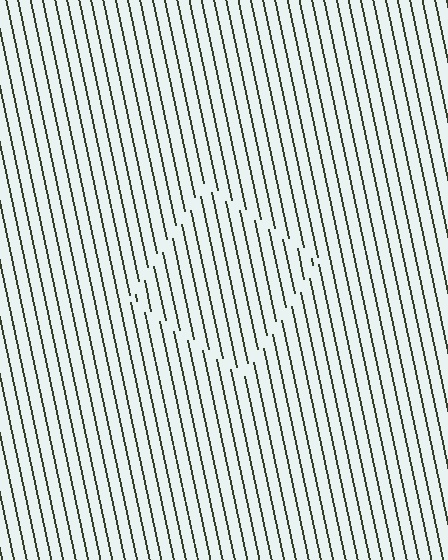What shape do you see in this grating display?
An illusory square. The interior of the shape contains the same grating, shifted by half a period — the contour is defined by the phase discontinuity where line-ends from the inner and outer gratings abut.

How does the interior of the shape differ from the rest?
The interior of the shape contains the same grating, shifted by half a period — the contour is defined by the phase discontinuity where line-ends from the inner and outer gratings abut.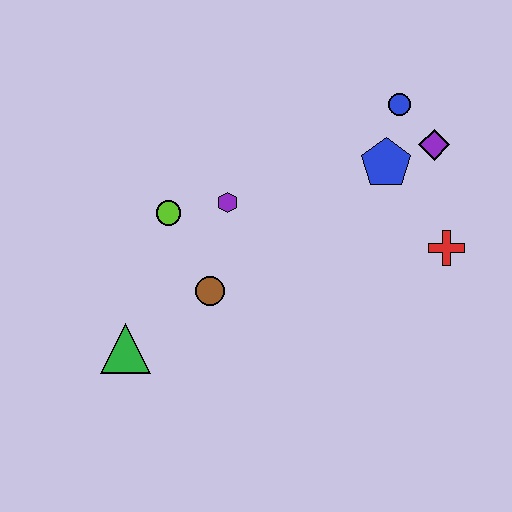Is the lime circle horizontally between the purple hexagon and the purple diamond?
No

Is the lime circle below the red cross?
No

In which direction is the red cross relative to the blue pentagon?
The red cross is below the blue pentagon.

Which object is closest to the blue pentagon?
The purple diamond is closest to the blue pentagon.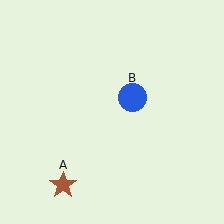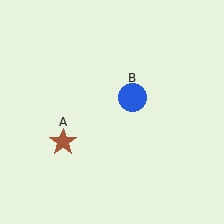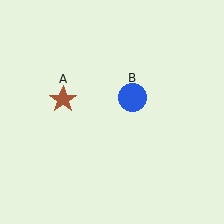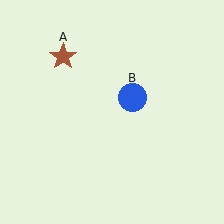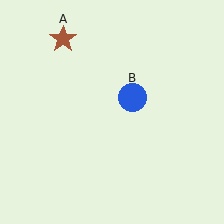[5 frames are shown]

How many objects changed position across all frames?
1 object changed position: brown star (object A).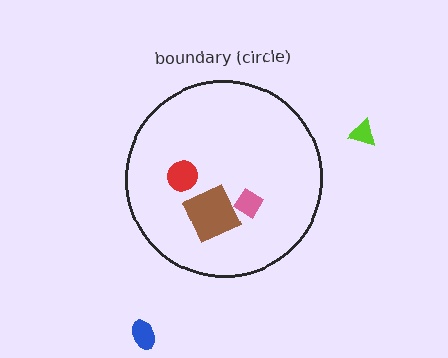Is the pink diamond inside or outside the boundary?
Inside.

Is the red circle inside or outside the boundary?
Inside.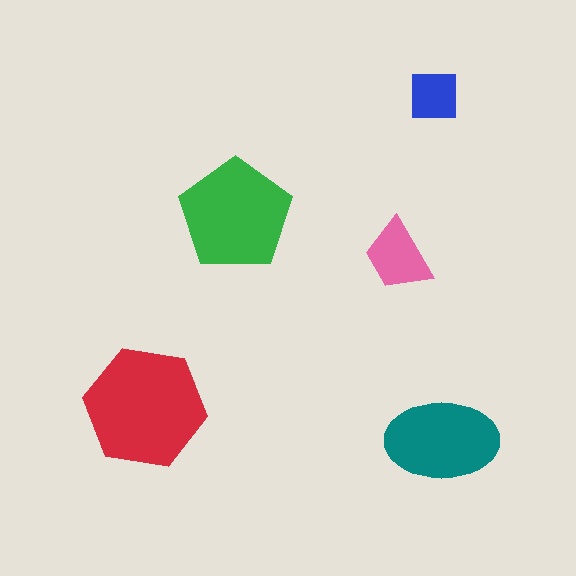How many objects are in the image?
There are 5 objects in the image.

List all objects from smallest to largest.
The blue square, the pink trapezoid, the teal ellipse, the green pentagon, the red hexagon.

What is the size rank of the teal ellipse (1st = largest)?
3rd.